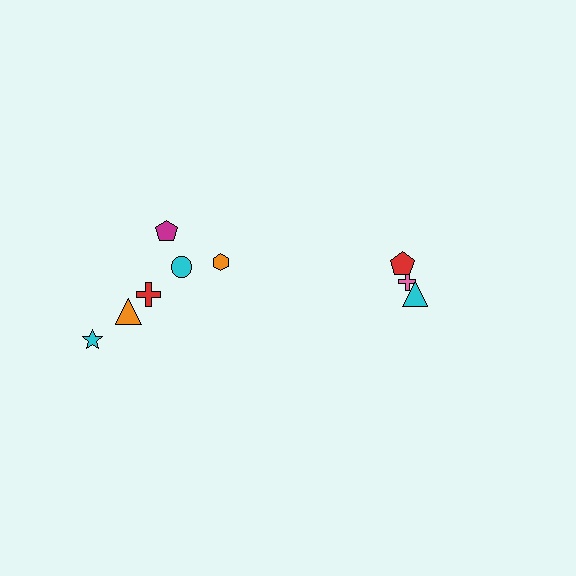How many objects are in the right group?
There are 3 objects.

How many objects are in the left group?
There are 6 objects.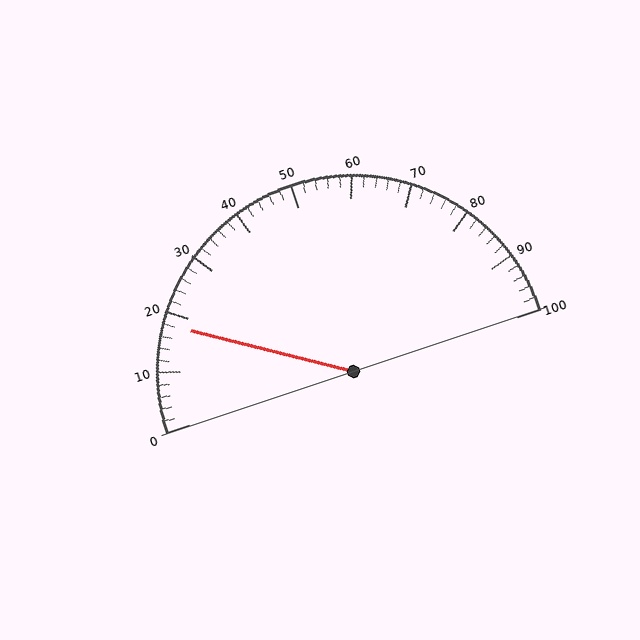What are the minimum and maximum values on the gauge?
The gauge ranges from 0 to 100.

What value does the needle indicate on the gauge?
The needle indicates approximately 18.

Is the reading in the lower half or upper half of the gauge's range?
The reading is in the lower half of the range (0 to 100).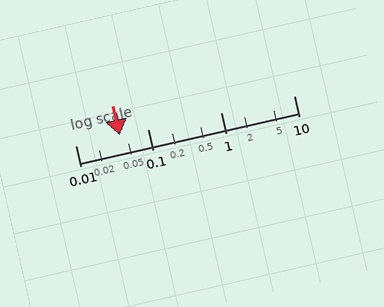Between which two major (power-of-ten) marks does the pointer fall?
The pointer is between 0.01 and 0.1.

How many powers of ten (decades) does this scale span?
The scale spans 3 decades, from 0.01 to 10.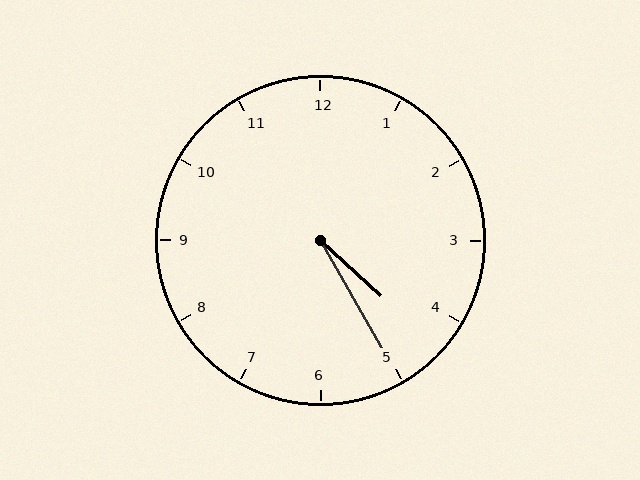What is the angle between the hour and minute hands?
Approximately 18 degrees.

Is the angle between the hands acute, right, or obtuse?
It is acute.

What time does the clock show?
4:25.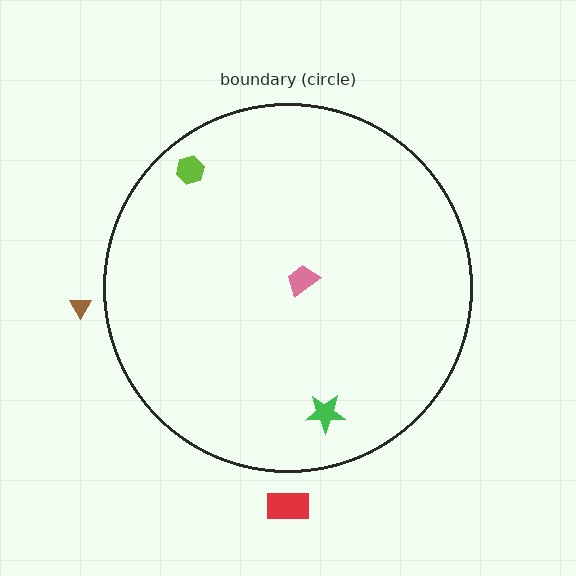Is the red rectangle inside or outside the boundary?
Outside.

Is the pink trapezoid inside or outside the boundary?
Inside.